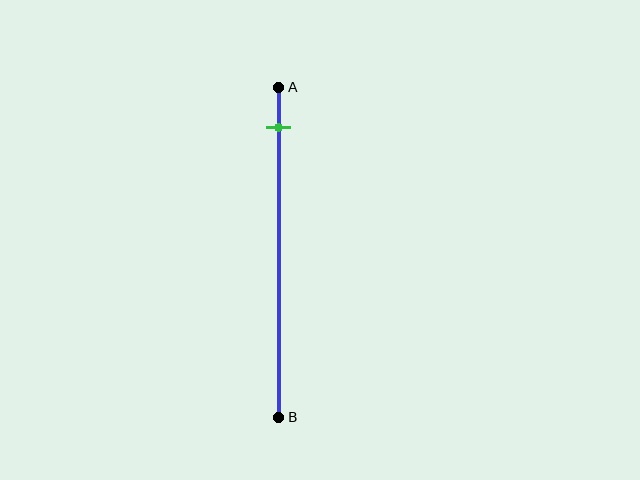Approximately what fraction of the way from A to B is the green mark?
The green mark is approximately 10% of the way from A to B.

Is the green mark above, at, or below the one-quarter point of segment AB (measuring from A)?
The green mark is above the one-quarter point of segment AB.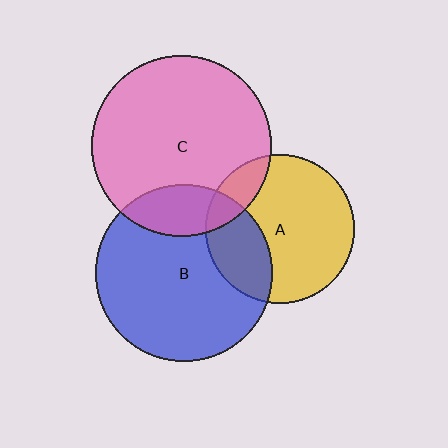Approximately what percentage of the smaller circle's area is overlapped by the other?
Approximately 30%.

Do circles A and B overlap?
Yes.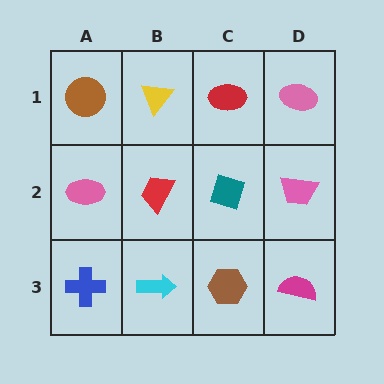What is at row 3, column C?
A brown hexagon.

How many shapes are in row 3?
4 shapes.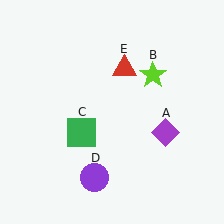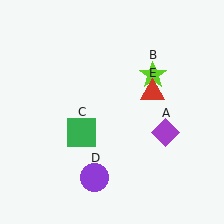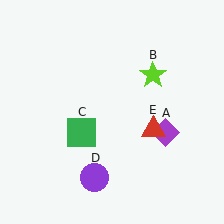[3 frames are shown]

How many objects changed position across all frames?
1 object changed position: red triangle (object E).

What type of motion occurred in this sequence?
The red triangle (object E) rotated clockwise around the center of the scene.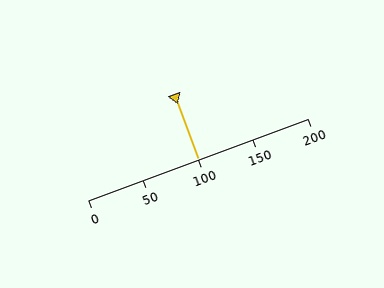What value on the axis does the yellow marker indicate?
The marker indicates approximately 100.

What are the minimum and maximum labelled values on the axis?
The axis runs from 0 to 200.